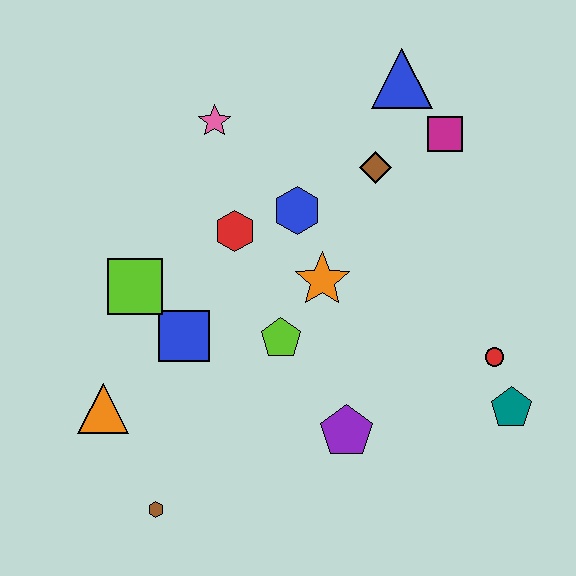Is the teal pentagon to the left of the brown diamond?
No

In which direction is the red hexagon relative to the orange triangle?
The red hexagon is above the orange triangle.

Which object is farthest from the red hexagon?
The teal pentagon is farthest from the red hexagon.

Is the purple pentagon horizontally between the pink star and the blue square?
No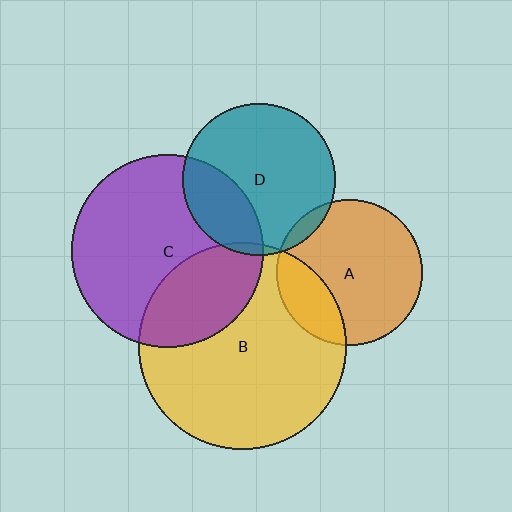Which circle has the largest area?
Circle B (yellow).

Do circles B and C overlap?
Yes.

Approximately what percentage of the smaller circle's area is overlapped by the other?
Approximately 30%.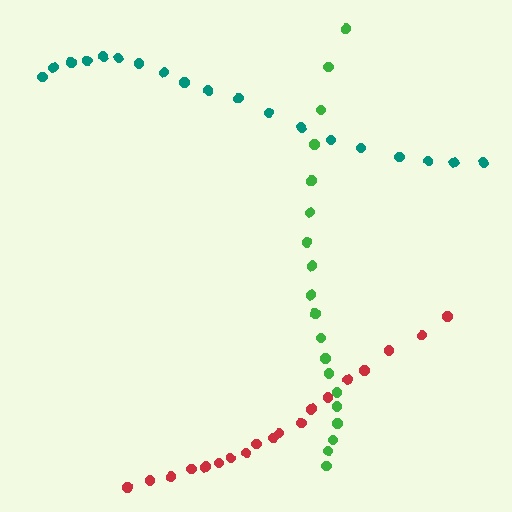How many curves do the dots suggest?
There are 3 distinct paths.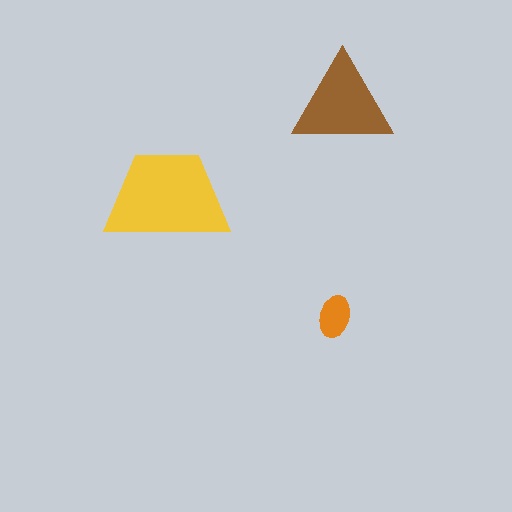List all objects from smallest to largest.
The orange ellipse, the brown triangle, the yellow trapezoid.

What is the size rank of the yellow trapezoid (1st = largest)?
1st.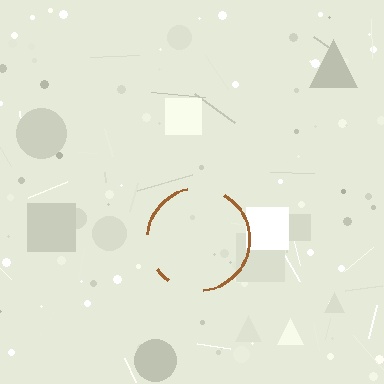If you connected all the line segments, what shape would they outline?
They would outline a circle.